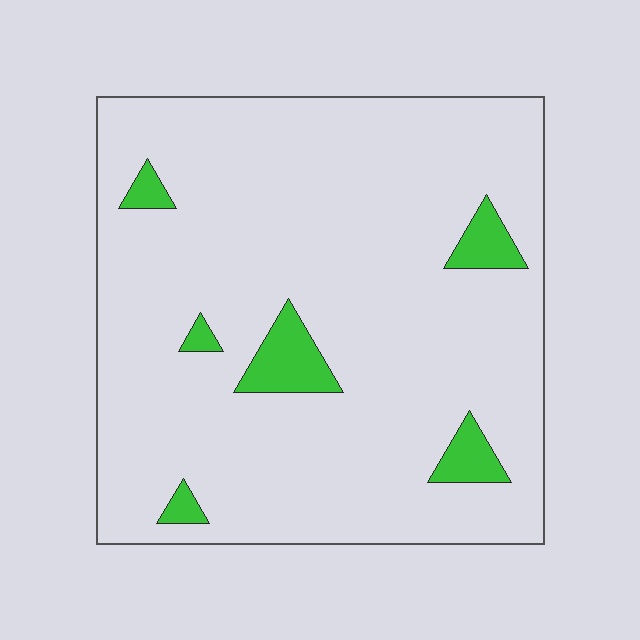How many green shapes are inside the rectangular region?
6.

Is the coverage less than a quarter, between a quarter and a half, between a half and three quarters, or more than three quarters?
Less than a quarter.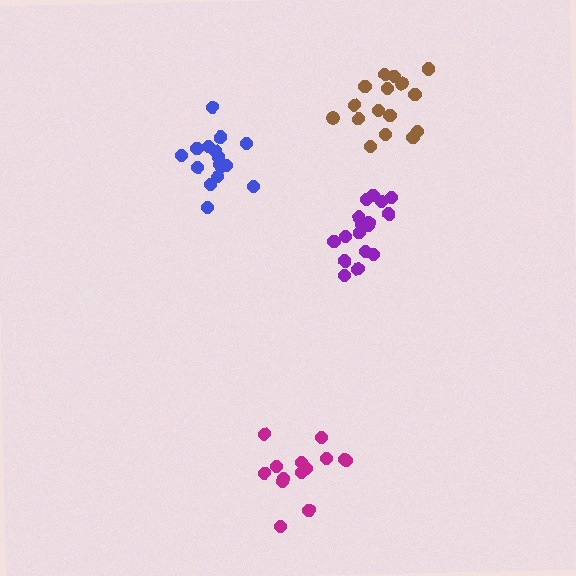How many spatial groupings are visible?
There are 4 spatial groupings.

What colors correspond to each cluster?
The clusters are colored: brown, magenta, purple, blue.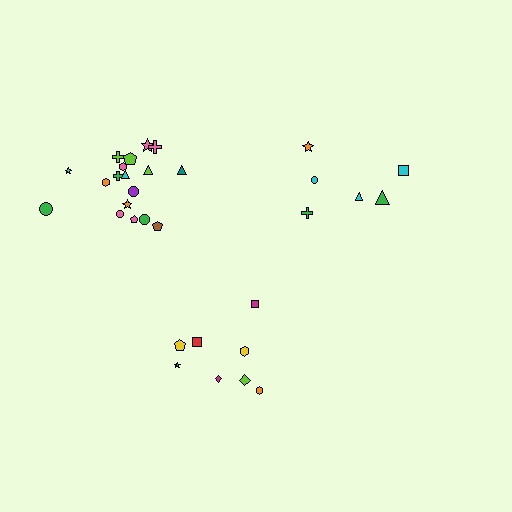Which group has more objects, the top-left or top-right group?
The top-left group.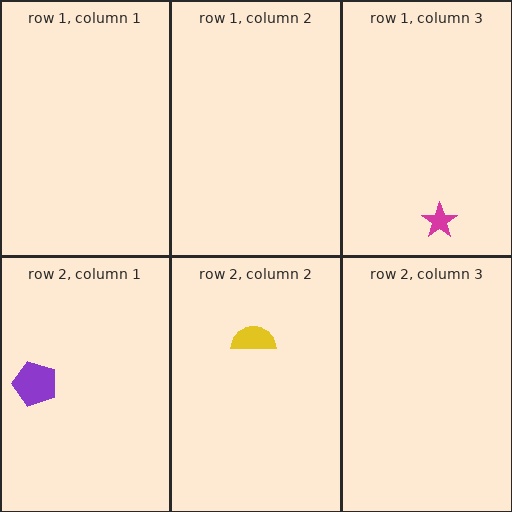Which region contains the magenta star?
The row 1, column 3 region.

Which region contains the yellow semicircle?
The row 2, column 2 region.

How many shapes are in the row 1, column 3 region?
1.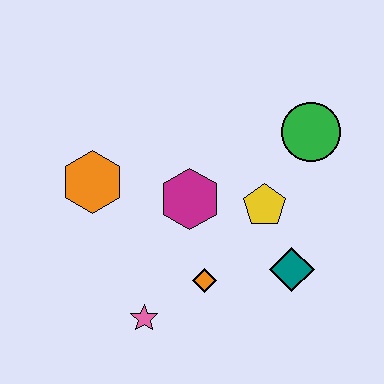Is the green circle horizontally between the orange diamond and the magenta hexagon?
No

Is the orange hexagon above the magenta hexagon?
Yes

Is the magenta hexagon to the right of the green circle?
No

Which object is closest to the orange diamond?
The pink star is closest to the orange diamond.